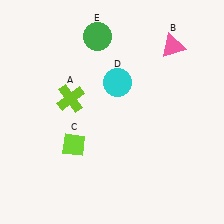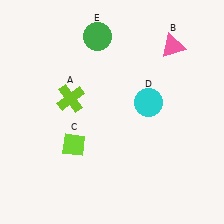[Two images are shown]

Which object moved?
The cyan circle (D) moved right.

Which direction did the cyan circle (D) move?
The cyan circle (D) moved right.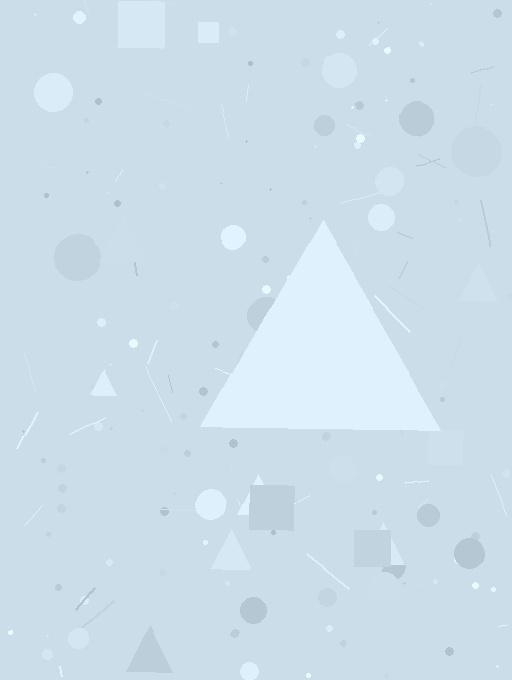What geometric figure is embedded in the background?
A triangle is embedded in the background.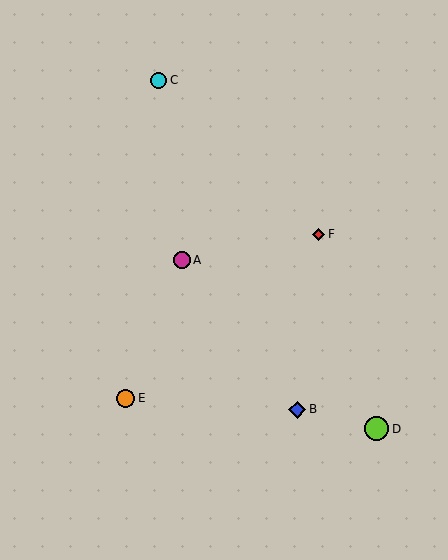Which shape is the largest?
The lime circle (labeled D) is the largest.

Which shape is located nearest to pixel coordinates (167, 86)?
The cyan circle (labeled C) at (158, 80) is nearest to that location.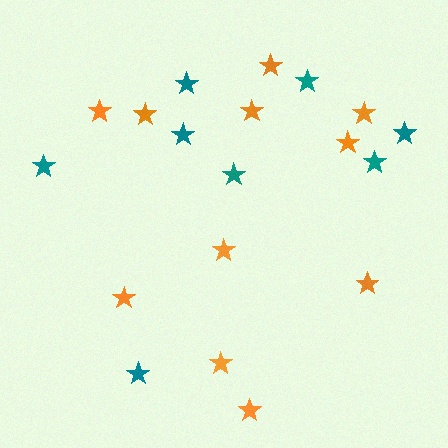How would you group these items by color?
There are 2 groups: one group of orange stars (11) and one group of teal stars (8).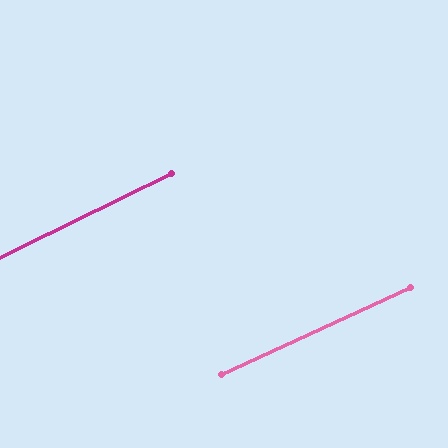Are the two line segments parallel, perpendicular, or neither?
Parallel — their directions differ by only 1.2°.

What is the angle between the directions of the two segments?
Approximately 1 degree.